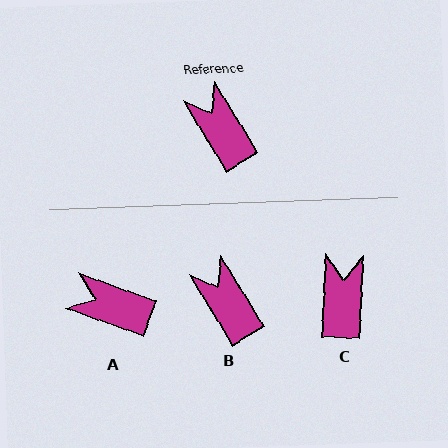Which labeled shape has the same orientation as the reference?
B.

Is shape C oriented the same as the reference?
No, it is off by about 35 degrees.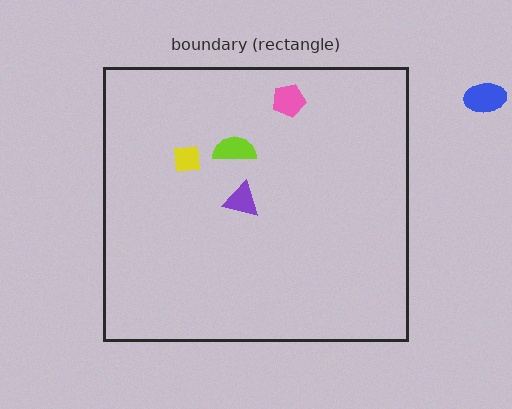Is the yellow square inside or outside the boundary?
Inside.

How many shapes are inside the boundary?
4 inside, 1 outside.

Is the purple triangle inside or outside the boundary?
Inside.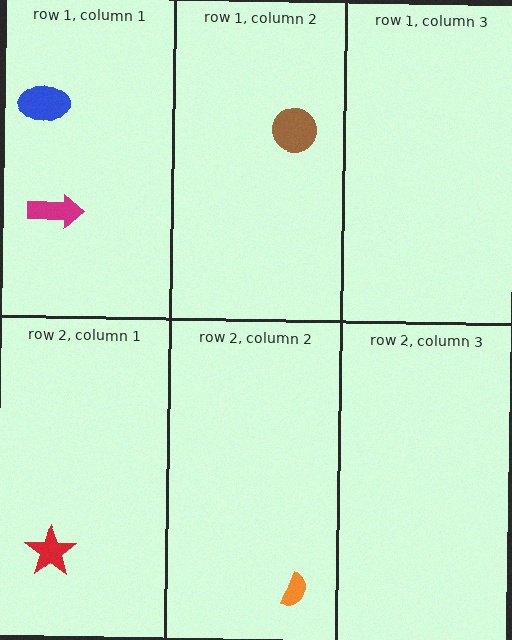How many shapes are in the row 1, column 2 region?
1.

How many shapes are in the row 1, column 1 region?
2.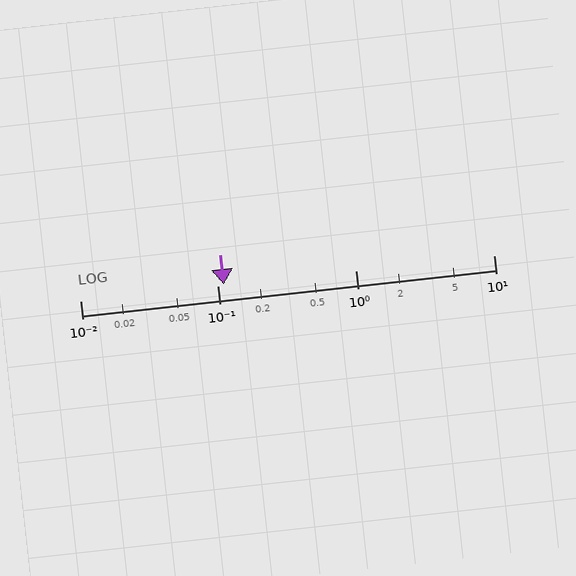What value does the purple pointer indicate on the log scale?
The pointer indicates approximately 0.11.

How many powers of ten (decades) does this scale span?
The scale spans 3 decades, from 0.01 to 10.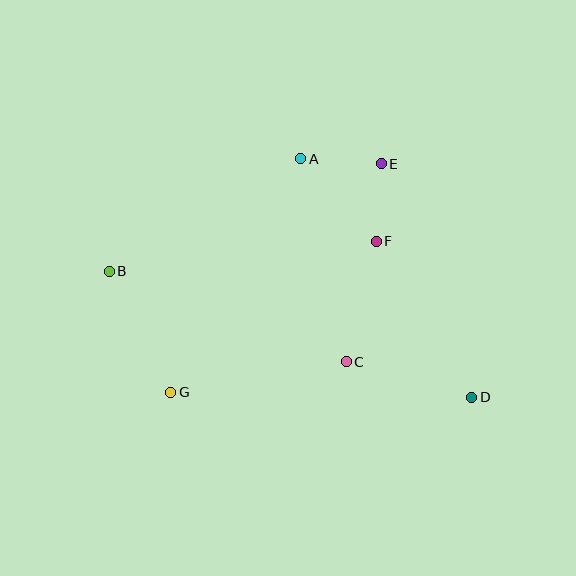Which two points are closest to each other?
Points E and F are closest to each other.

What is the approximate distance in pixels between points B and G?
The distance between B and G is approximately 136 pixels.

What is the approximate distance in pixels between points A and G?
The distance between A and G is approximately 267 pixels.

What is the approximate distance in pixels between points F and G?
The distance between F and G is approximately 255 pixels.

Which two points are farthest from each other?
Points B and D are farthest from each other.